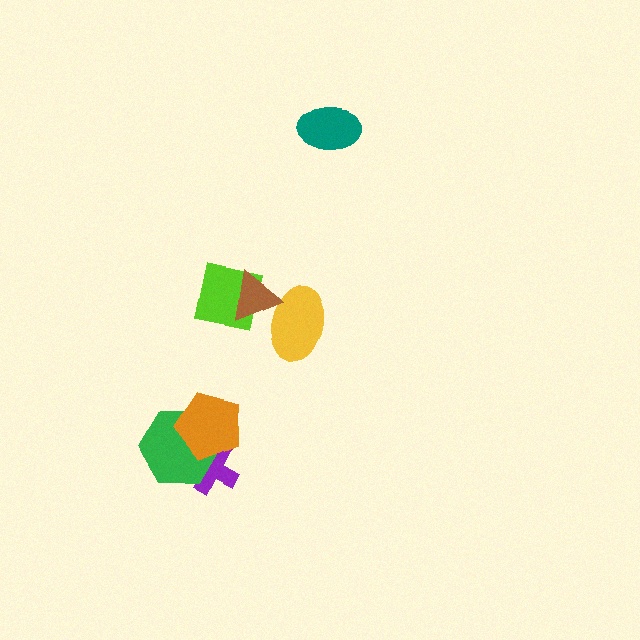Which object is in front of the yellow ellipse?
The brown triangle is in front of the yellow ellipse.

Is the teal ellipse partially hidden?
No, no other shape covers it.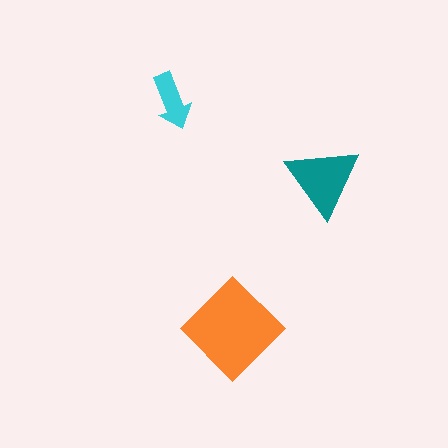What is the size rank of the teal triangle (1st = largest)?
2nd.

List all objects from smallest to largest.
The cyan arrow, the teal triangle, the orange diamond.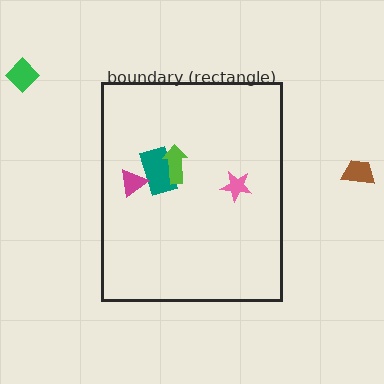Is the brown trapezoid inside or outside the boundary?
Outside.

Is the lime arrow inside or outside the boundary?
Inside.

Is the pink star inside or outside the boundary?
Inside.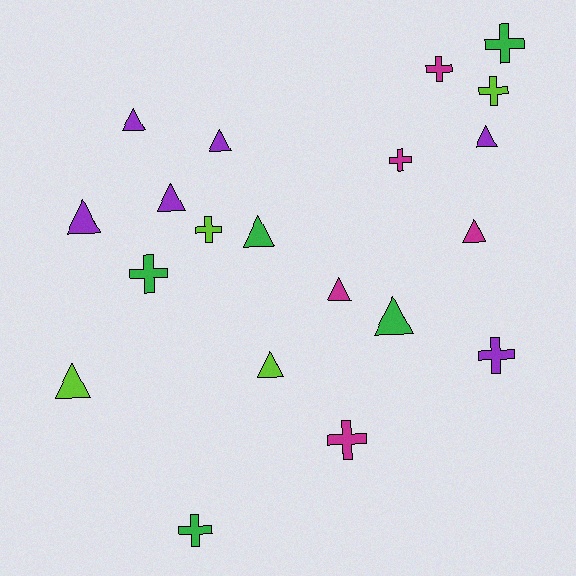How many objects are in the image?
There are 20 objects.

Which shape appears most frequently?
Triangle, with 11 objects.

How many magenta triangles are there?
There are 2 magenta triangles.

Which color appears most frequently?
Purple, with 6 objects.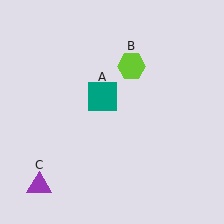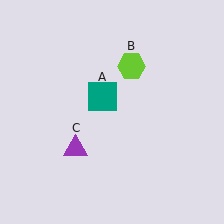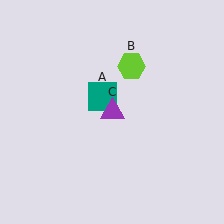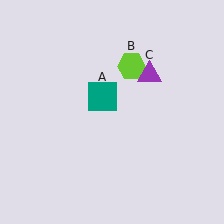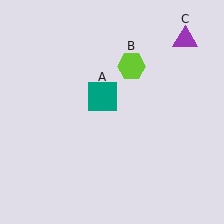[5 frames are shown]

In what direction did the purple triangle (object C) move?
The purple triangle (object C) moved up and to the right.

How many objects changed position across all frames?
1 object changed position: purple triangle (object C).